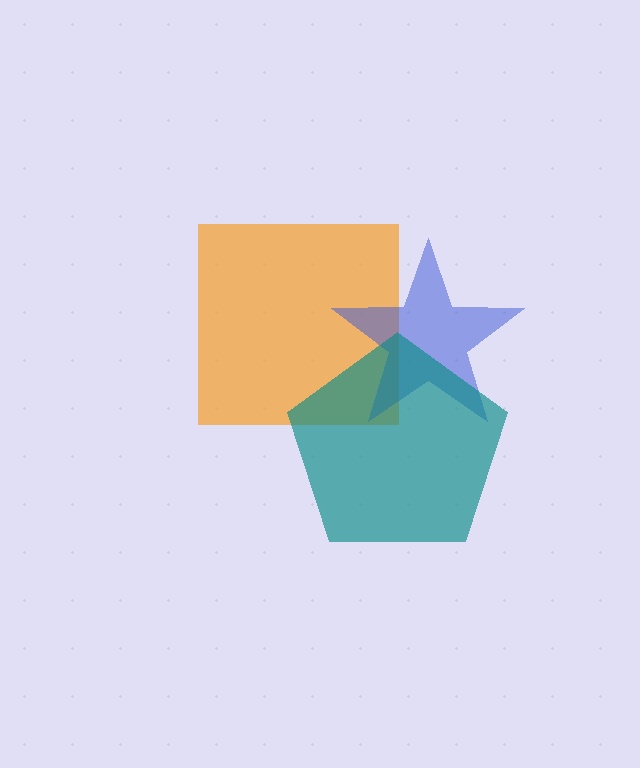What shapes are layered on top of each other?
The layered shapes are: an orange square, a blue star, a teal pentagon.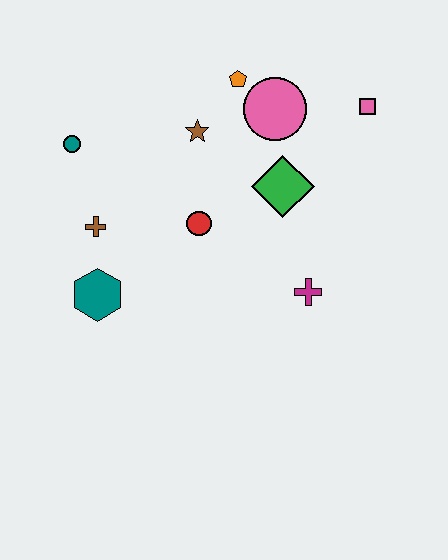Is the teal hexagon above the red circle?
No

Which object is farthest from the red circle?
The pink square is farthest from the red circle.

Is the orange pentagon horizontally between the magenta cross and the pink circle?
No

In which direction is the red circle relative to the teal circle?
The red circle is to the right of the teal circle.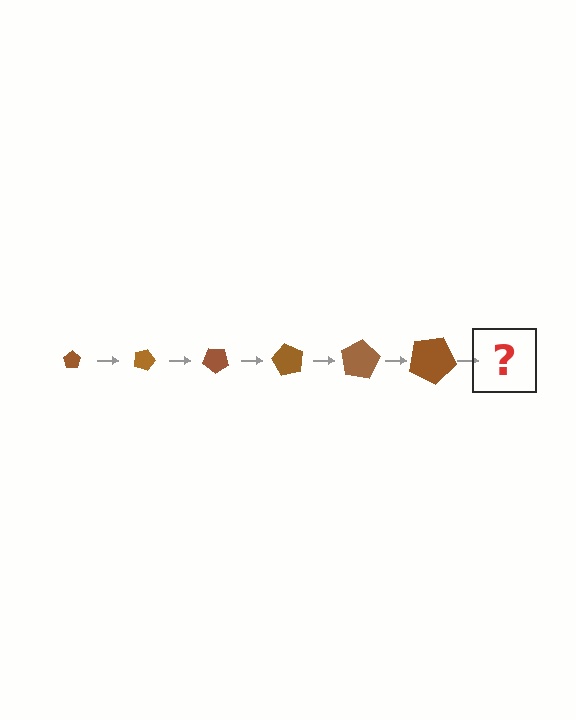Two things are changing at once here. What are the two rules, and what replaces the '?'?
The two rules are that the pentagon grows larger each step and it rotates 20 degrees each step. The '?' should be a pentagon, larger than the previous one and rotated 120 degrees from the start.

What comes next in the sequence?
The next element should be a pentagon, larger than the previous one and rotated 120 degrees from the start.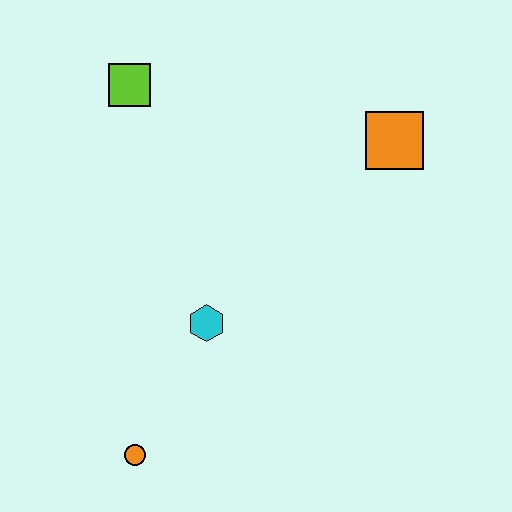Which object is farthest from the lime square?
The orange circle is farthest from the lime square.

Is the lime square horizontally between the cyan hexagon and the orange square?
No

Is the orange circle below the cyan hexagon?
Yes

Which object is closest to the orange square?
The cyan hexagon is closest to the orange square.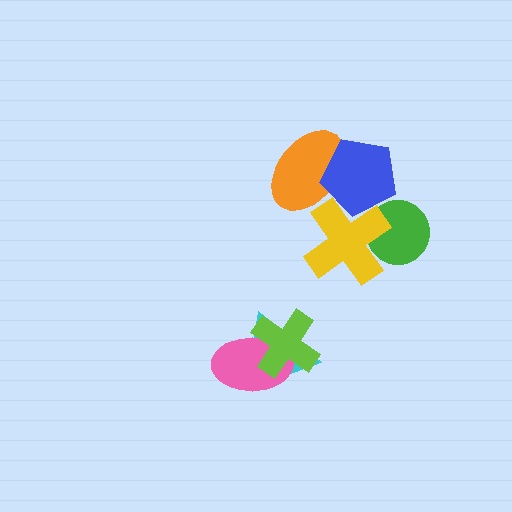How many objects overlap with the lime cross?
2 objects overlap with the lime cross.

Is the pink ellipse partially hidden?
Yes, it is partially covered by another shape.